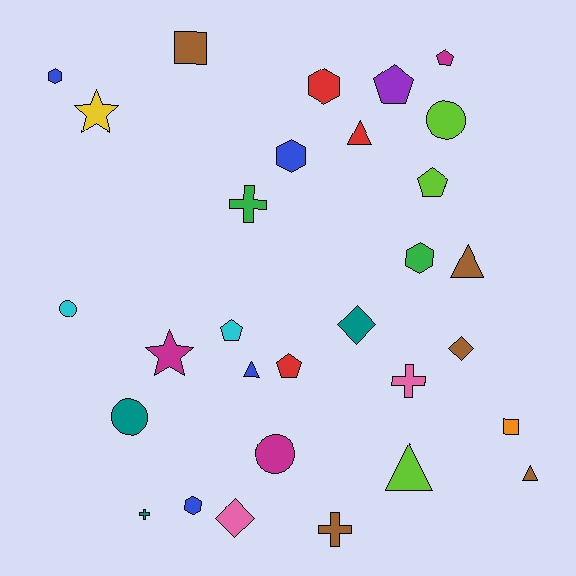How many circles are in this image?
There are 4 circles.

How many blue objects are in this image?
There are 4 blue objects.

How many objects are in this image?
There are 30 objects.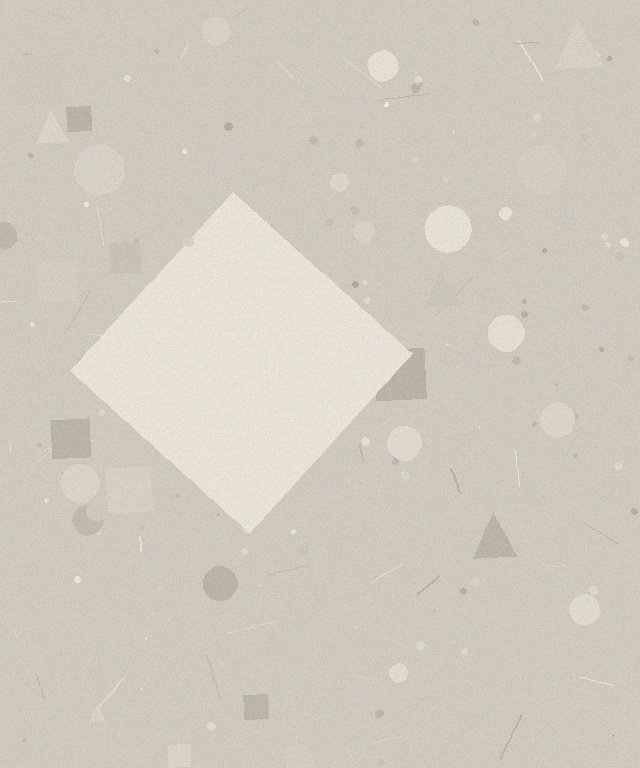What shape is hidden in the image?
A diamond is hidden in the image.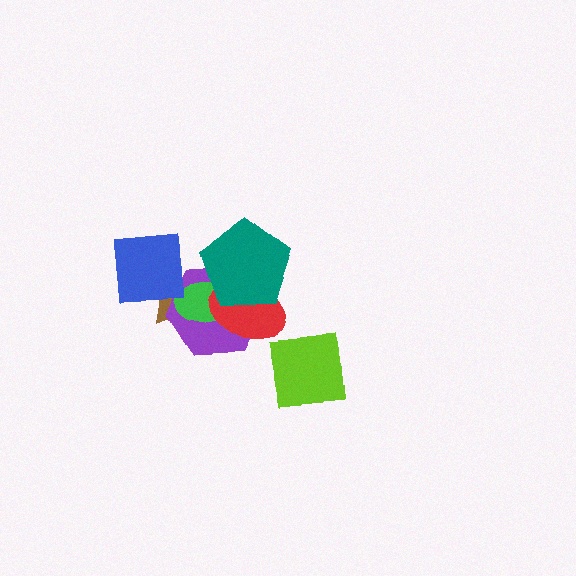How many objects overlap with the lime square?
0 objects overlap with the lime square.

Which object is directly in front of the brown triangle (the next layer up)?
The purple hexagon is directly in front of the brown triangle.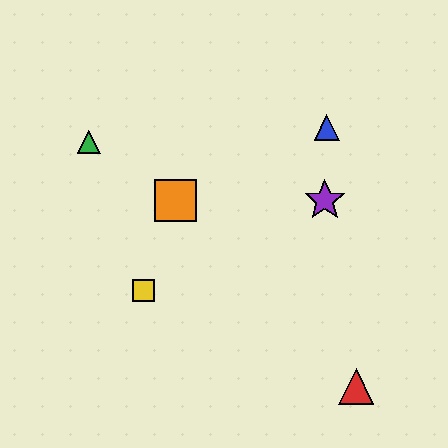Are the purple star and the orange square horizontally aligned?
Yes, both are at y≈200.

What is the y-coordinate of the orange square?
The orange square is at y≈200.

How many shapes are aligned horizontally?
2 shapes (the purple star, the orange square) are aligned horizontally.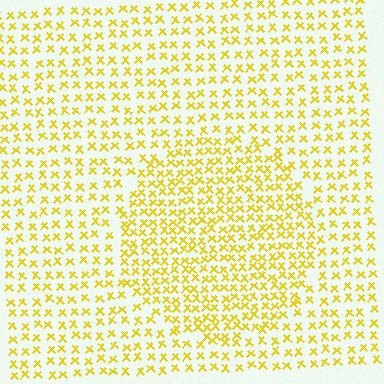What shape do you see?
I see a circle.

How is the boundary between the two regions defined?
The boundary is defined by a change in element density (approximately 1.6x ratio). All elements are the same color, size, and shape.